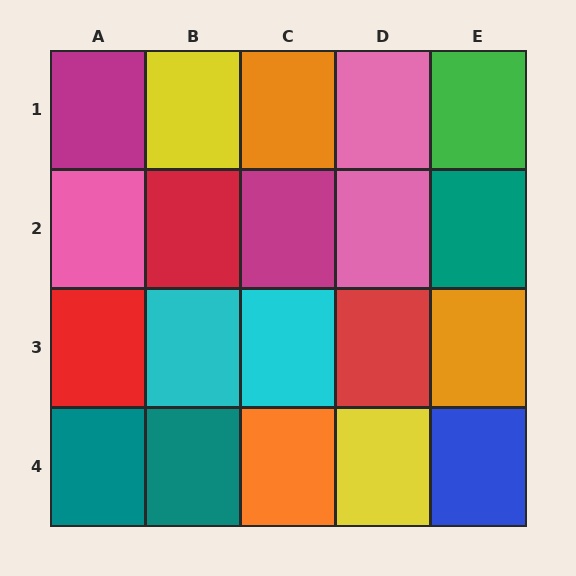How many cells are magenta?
2 cells are magenta.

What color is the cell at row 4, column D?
Yellow.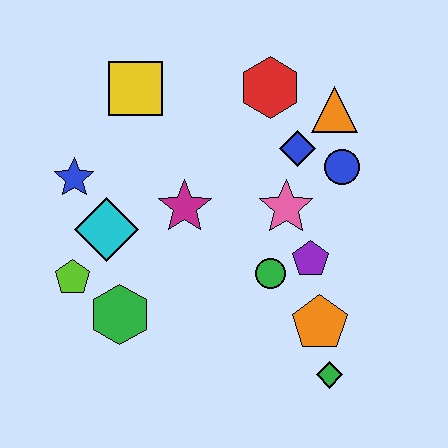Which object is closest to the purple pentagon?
The green circle is closest to the purple pentagon.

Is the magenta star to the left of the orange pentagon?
Yes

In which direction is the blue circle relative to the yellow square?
The blue circle is to the right of the yellow square.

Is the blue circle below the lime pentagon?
No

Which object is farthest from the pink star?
The lime pentagon is farthest from the pink star.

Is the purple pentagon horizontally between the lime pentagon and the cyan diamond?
No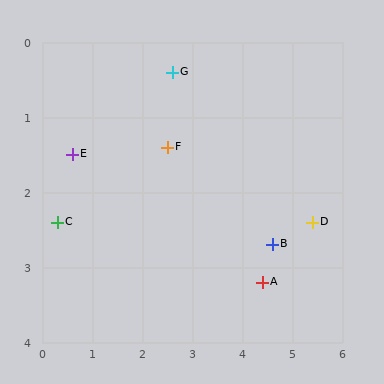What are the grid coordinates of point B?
Point B is at approximately (4.6, 2.7).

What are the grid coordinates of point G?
Point G is at approximately (2.6, 0.4).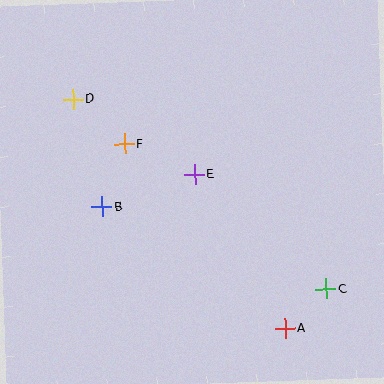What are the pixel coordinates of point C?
Point C is at (326, 289).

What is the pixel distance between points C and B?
The distance between C and B is 239 pixels.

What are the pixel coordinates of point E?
Point E is at (194, 175).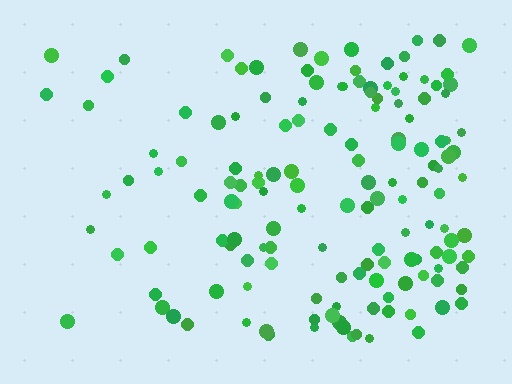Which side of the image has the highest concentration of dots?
The right.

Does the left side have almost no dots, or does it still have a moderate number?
Still a moderate number, just noticeably fewer than the right.